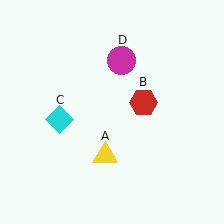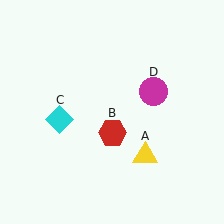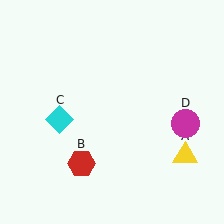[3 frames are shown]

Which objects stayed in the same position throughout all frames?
Cyan diamond (object C) remained stationary.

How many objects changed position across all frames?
3 objects changed position: yellow triangle (object A), red hexagon (object B), magenta circle (object D).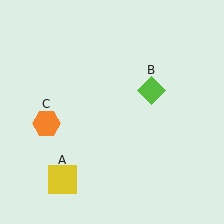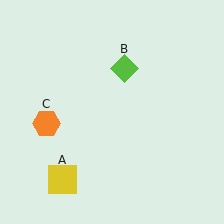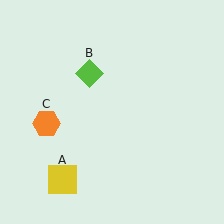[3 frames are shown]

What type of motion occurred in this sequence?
The lime diamond (object B) rotated counterclockwise around the center of the scene.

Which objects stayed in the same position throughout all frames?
Yellow square (object A) and orange hexagon (object C) remained stationary.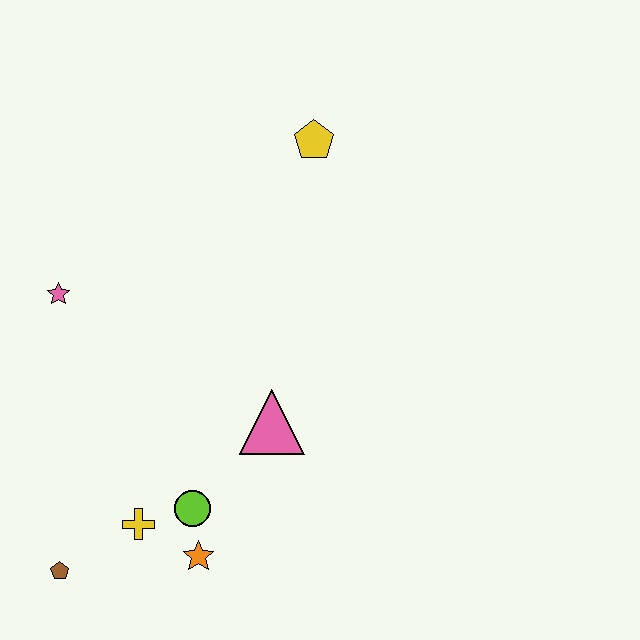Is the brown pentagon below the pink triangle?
Yes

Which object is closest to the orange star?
The lime circle is closest to the orange star.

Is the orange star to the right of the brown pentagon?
Yes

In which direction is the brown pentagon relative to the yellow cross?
The brown pentagon is to the left of the yellow cross.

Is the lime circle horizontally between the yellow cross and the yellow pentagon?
Yes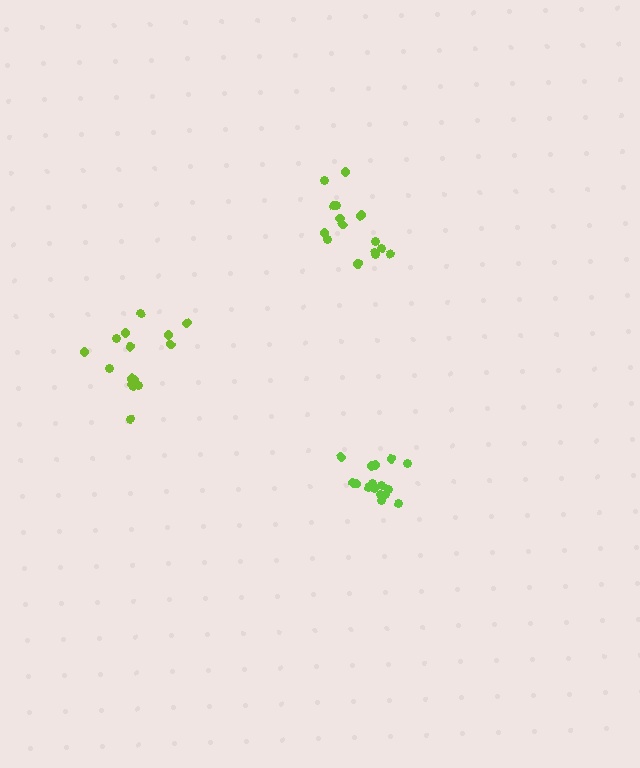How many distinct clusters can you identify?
There are 3 distinct clusters.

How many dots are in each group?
Group 1: 16 dots, Group 2: 15 dots, Group 3: 15 dots (46 total).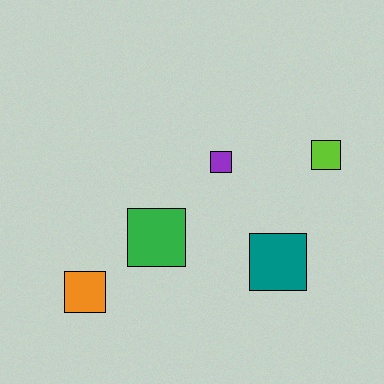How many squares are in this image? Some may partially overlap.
There are 5 squares.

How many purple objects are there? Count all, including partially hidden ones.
There is 1 purple object.